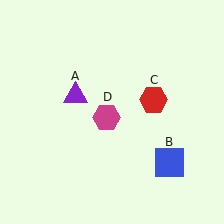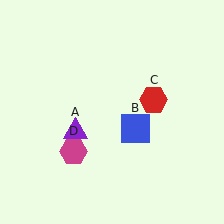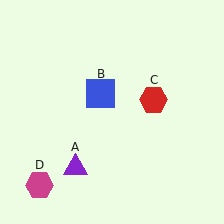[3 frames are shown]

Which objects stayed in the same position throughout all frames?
Red hexagon (object C) remained stationary.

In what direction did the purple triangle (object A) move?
The purple triangle (object A) moved down.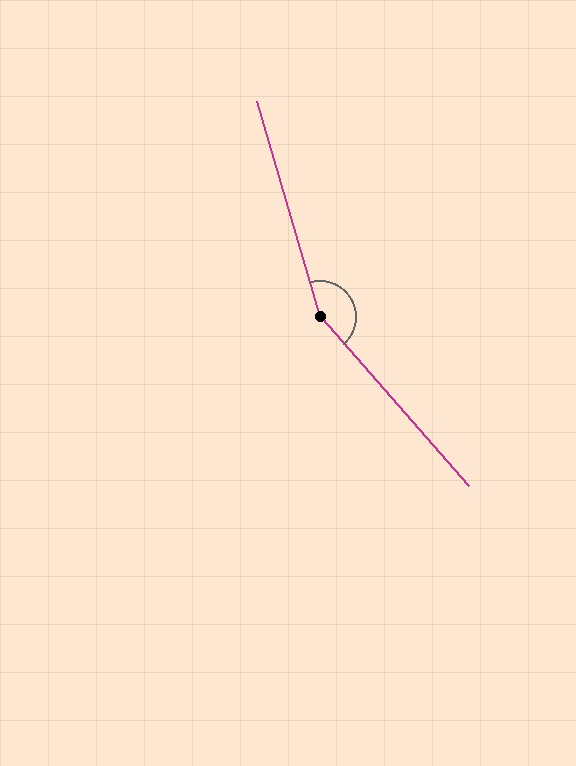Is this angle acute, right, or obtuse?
It is obtuse.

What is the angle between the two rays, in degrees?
Approximately 155 degrees.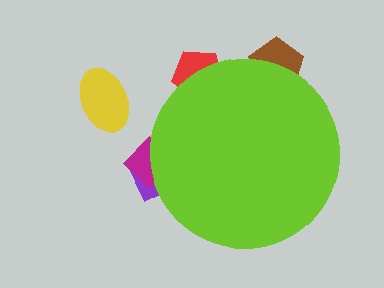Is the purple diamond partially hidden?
Yes, the purple diamond is partially hidden behind the lime circle.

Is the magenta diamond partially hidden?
Yes, the magenta diamond is partially hidden behind the lime circle.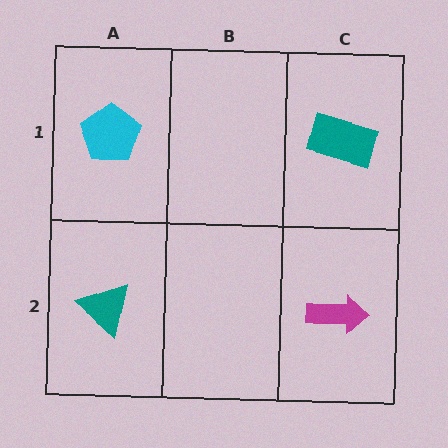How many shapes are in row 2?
2 shapes.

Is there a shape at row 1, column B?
No, that cell is empty.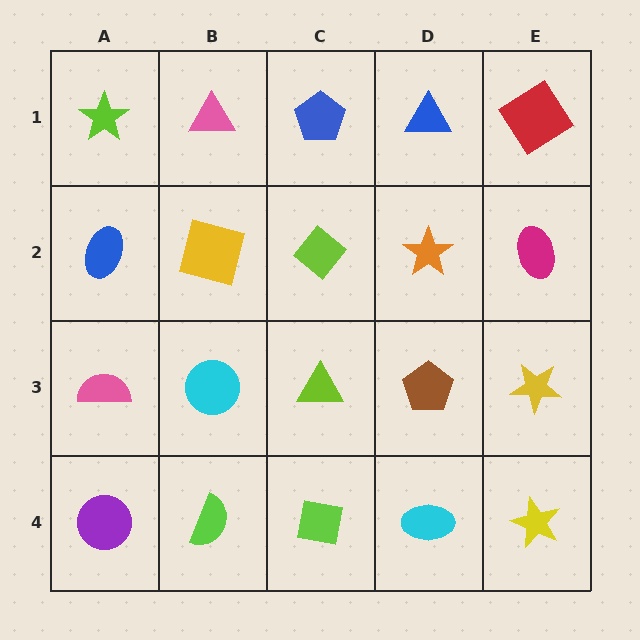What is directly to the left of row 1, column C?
A pink triangle.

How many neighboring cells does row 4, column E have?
2.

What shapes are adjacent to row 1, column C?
A lime diamond (row 2, column C), a pink triangle (row 1, column B), a blue triangle (row 1, column D).